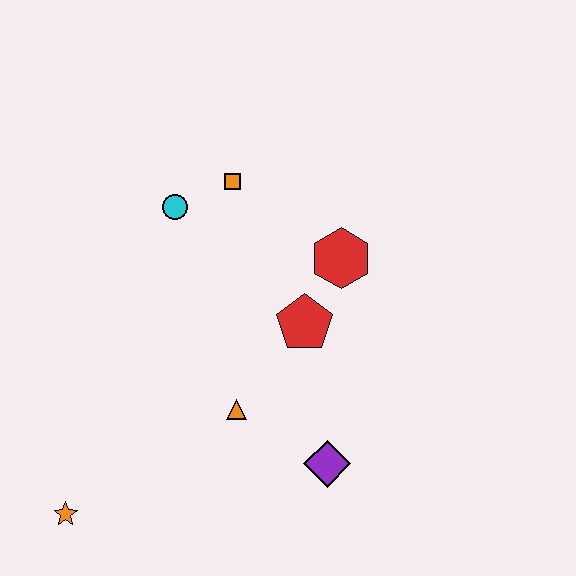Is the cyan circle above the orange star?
Yes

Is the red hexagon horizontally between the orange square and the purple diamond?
No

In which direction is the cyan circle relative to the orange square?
The cyan circle is to the left of the orange square.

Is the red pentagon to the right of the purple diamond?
No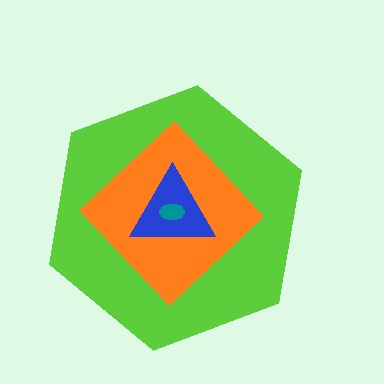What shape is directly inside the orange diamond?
The blue triangle.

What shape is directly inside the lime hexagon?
The orange diamond.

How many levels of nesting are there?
4.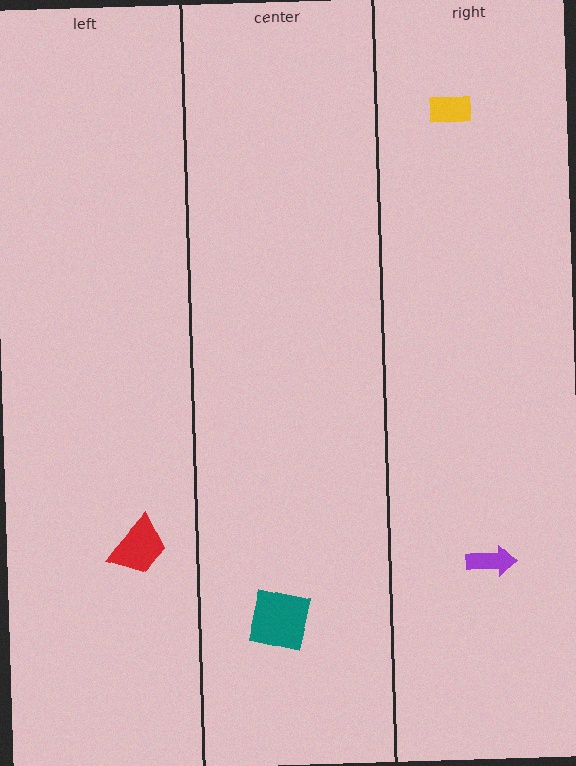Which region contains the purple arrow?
The right region.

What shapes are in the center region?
The teal square.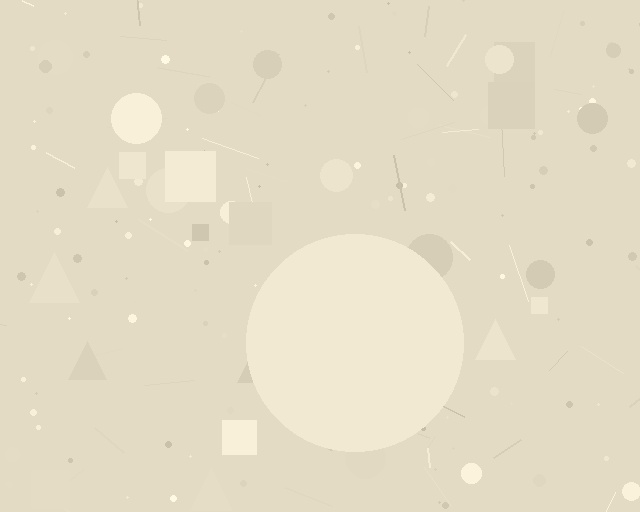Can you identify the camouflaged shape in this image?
The camouflaged shape is a circle.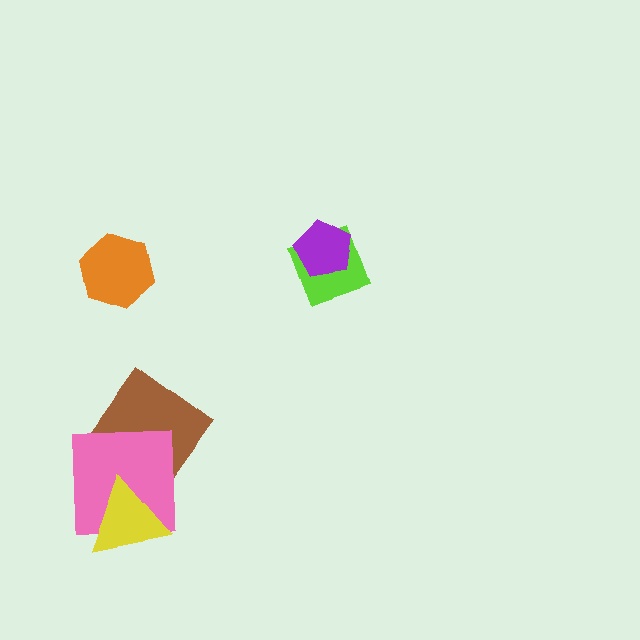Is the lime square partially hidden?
Yes, it is partially covered by another shape.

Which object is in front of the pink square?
The yellow triangle is in front of the pink square.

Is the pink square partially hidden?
Yes, it is partially covered by another shape.